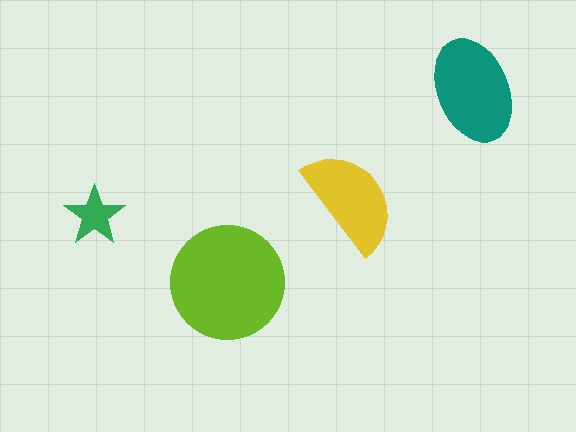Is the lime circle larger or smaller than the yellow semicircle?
Larger.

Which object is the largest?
The lime circle.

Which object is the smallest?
The green star.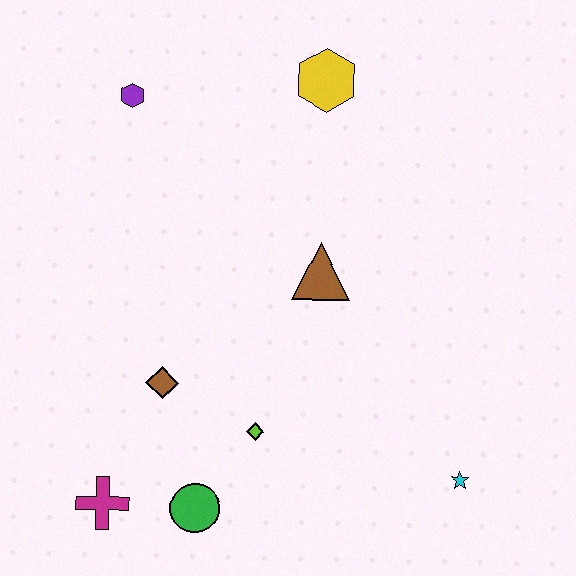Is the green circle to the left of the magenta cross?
No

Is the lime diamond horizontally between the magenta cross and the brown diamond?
No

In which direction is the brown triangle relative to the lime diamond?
The brown triangle is above the lime diamond.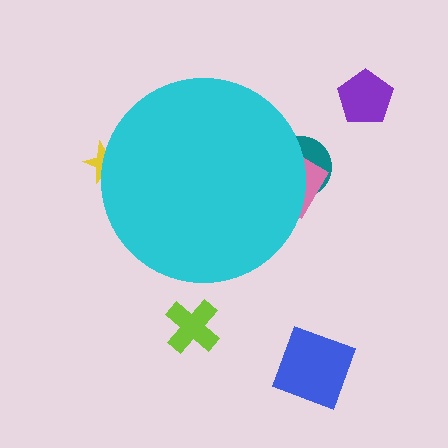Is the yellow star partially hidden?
Yes, the yellow star is partially hidden behind the cyan circle.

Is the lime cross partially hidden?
No, the lime cross is fully visible.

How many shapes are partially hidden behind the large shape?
3 shapes are partially hidden.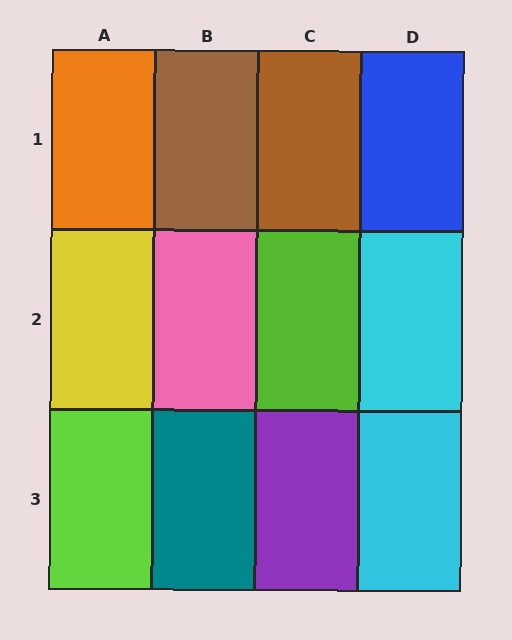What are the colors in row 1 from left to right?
Orange, brown, brown, blue.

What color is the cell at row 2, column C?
Lime.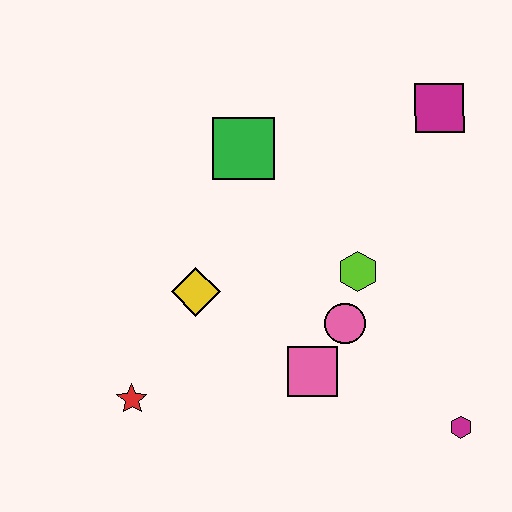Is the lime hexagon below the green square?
Yes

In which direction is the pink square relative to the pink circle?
The pink square is below the pink circle.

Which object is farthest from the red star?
The magenta square is farthest from the red star.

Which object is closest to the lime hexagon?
The pink circle is closest to the lime hexagon.